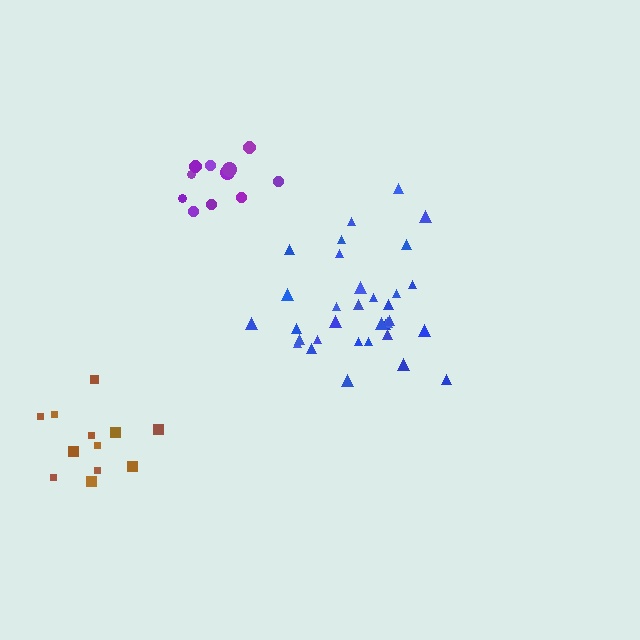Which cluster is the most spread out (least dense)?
Blue.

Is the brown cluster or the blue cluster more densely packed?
Brown.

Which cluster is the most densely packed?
Brown.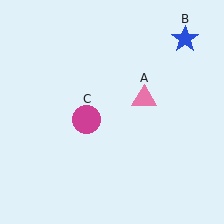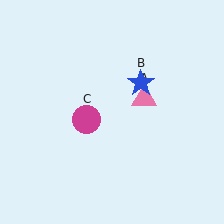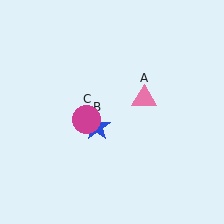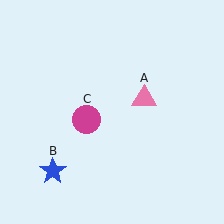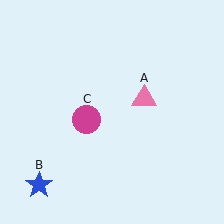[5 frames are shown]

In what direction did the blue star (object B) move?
The blue star (object B) moved down and to the left.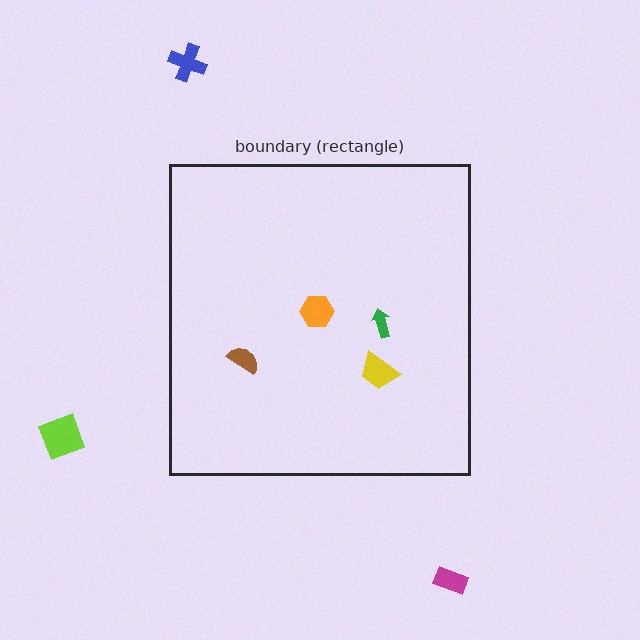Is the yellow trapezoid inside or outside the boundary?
Inside.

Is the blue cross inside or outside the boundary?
Outside.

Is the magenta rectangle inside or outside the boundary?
Outside.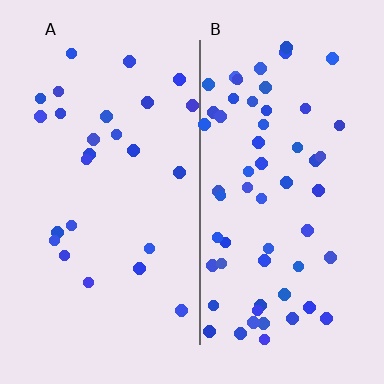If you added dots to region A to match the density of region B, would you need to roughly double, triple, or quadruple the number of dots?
Approximately double.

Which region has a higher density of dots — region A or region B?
B (the right).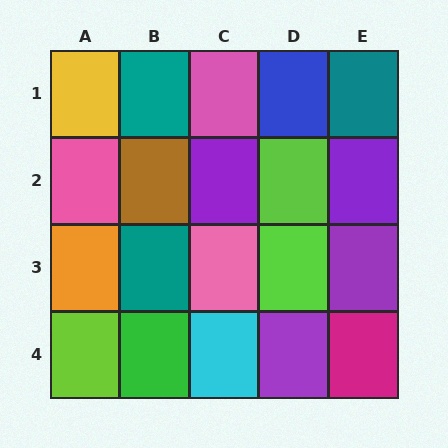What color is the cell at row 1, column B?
Teal.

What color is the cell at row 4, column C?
Cyan.